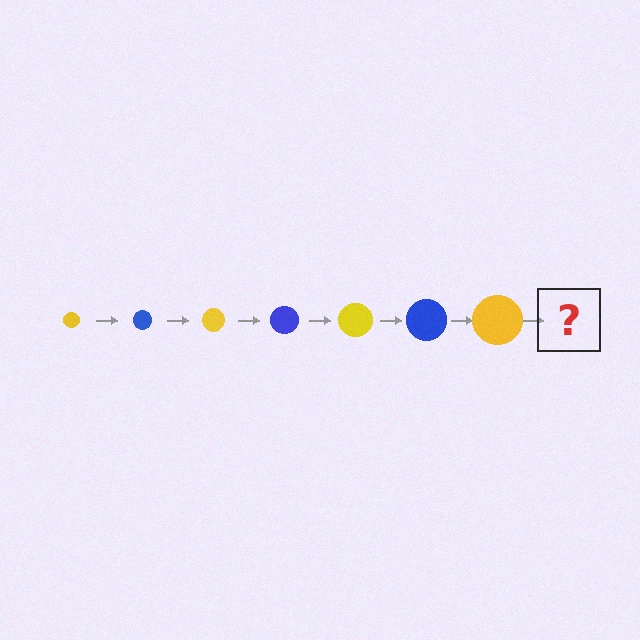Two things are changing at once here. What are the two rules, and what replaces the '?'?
The two rules are that the circle grows larger each step and the color cycles through yellow and blue. The '?' should be a blue circle, larger than the previous one.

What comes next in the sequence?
The next element should be a blue circle, larger than the previous one.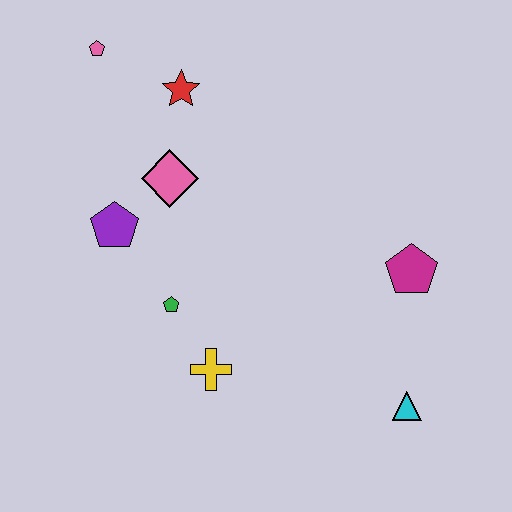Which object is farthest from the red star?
The cyan triangle is farthest from the red star.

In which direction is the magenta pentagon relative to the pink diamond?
The magenta pentagon is to the right of the pink diamond.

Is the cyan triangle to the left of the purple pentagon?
No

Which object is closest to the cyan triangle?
The magenta pentagon is closest to the cyan triangle.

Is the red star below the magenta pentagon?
No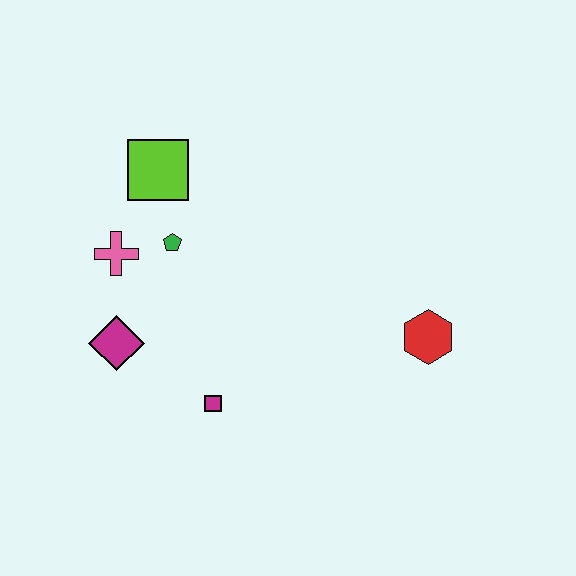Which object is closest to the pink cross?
The green pentagon is closest to the pink cross.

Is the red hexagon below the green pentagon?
Yes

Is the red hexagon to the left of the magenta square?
No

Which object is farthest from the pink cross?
The red hexagon is farthest from the pink cross.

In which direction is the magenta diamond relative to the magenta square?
The magenta diamond is to the left of the magenta square.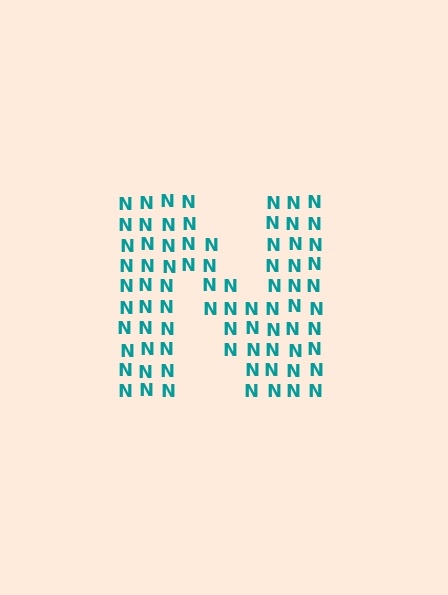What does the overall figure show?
The overall figure shows the letter N.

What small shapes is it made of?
It is made of small letter N's.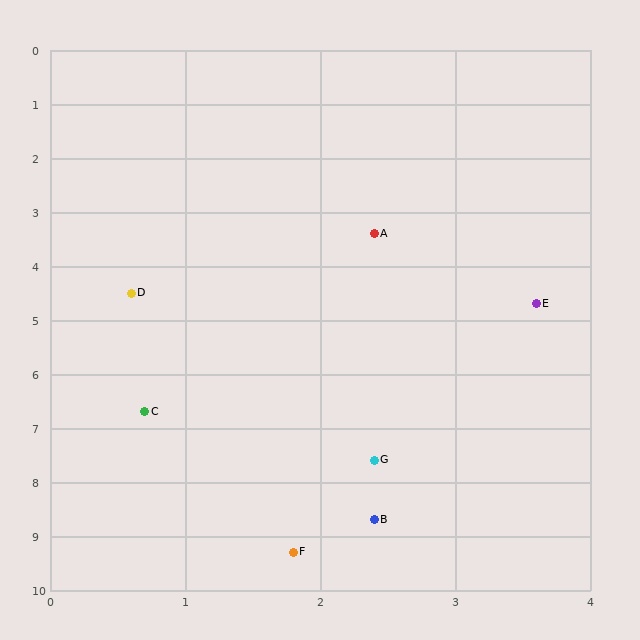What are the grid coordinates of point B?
Point B is at approximately (2.4, 8.7).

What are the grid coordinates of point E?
Point E is at approximately (3.6, 4.7).